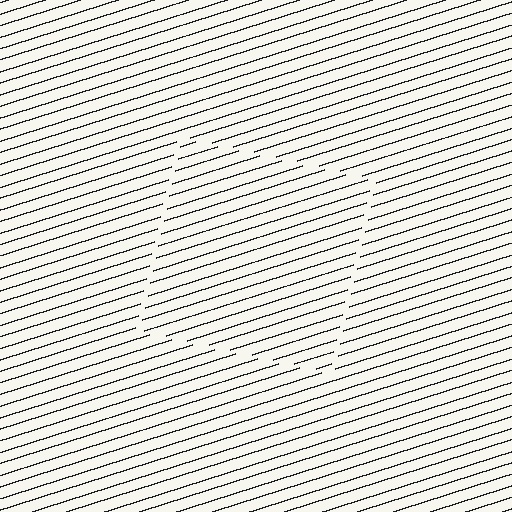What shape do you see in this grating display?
An illusory square. The interior of the shape contains the same grating, shifted by half a period — the contour is defined by the phase discontinuity where line-ends from the inner and outer gratings abut.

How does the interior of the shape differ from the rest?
The interior of the shape contains the same grating, shifted by half a period — the contour is defined by the phase discontinuity where line-ends from the inner and outer gratings abut.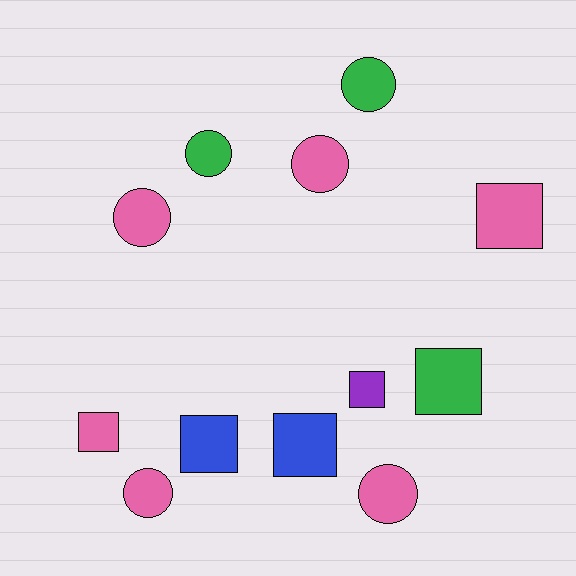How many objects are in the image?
There are 12 objects.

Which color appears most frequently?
Pink, with 6 objects.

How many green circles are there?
There are 2 green circles.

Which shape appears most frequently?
Circle, with 6 objects.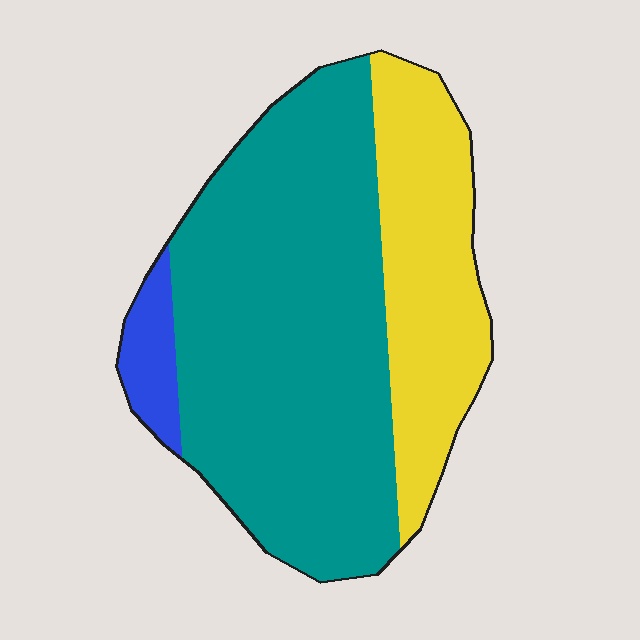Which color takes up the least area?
Blue, at roughly 5%.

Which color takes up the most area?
Teal, at roughly 65%.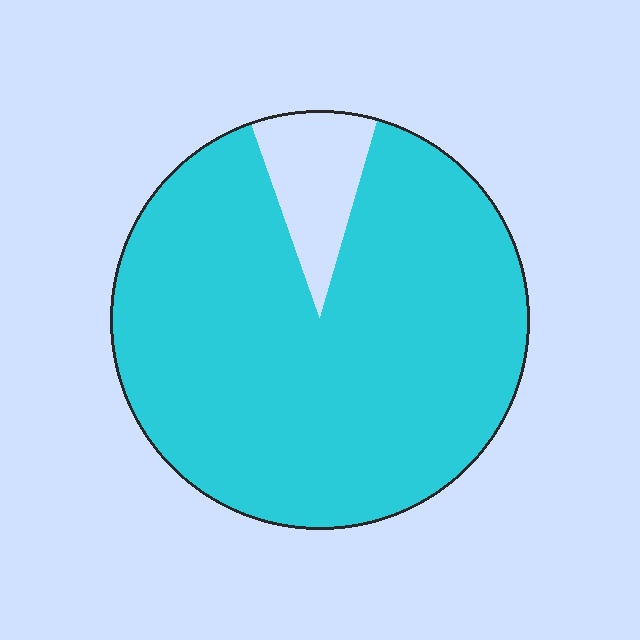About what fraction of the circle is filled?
About nine tenths (9/10).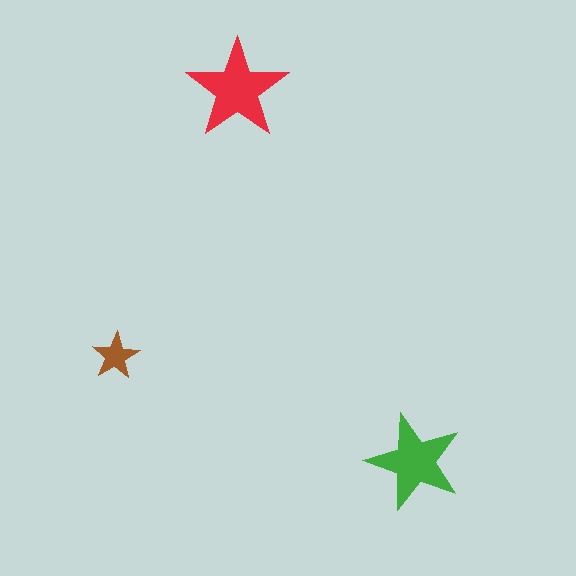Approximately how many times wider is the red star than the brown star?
About 2 times wider.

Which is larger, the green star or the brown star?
The green one.